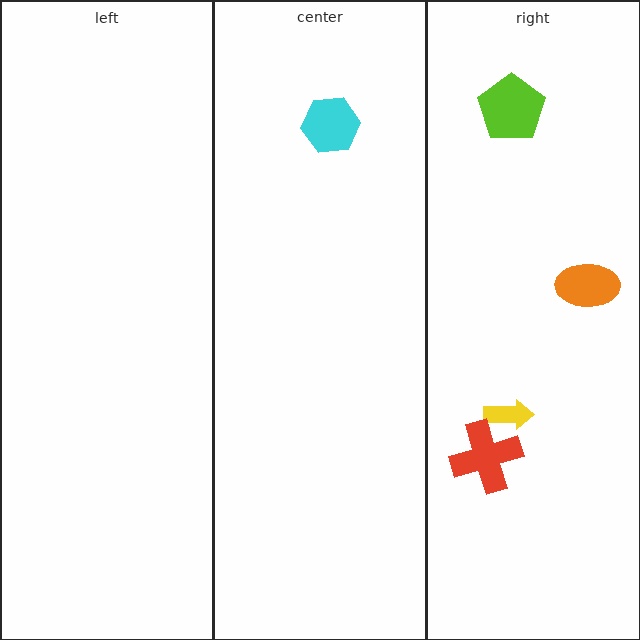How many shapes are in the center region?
1.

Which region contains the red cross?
The right region.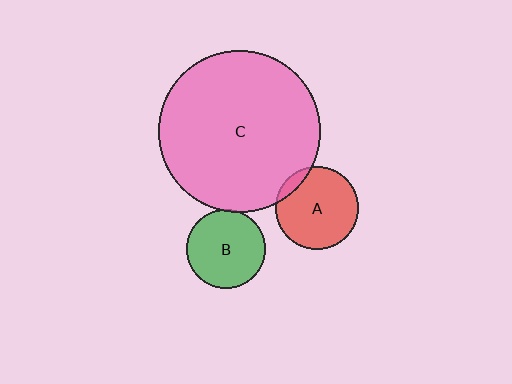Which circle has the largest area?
Circle C (pink).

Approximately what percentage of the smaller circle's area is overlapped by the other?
Approximately 5%.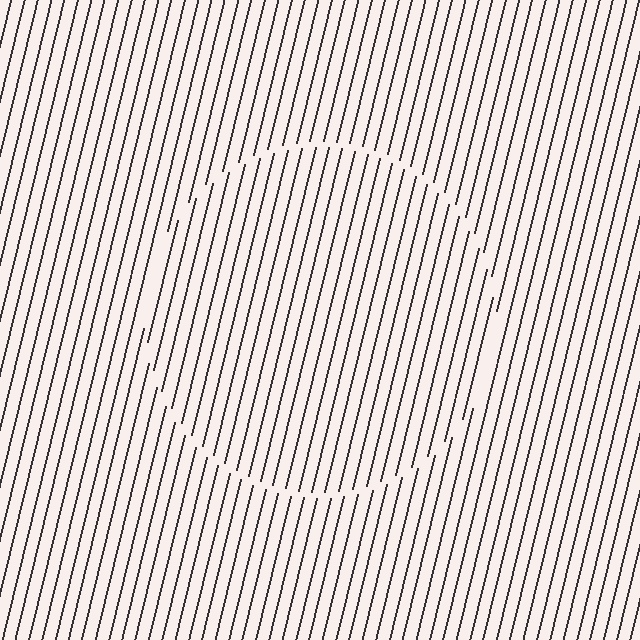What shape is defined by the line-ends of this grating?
An illusory circle. The interior of the shape contains the same grating, shifted by half a period — the contour is defined by the phase discontinuity where line-ends from the inner and outer gratings abut.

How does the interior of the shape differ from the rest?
The interior of the shape contains the same grating, shifted by half a period — the contour is defined by the phase discontinuity where line-ends from the inner and outer gratings abut.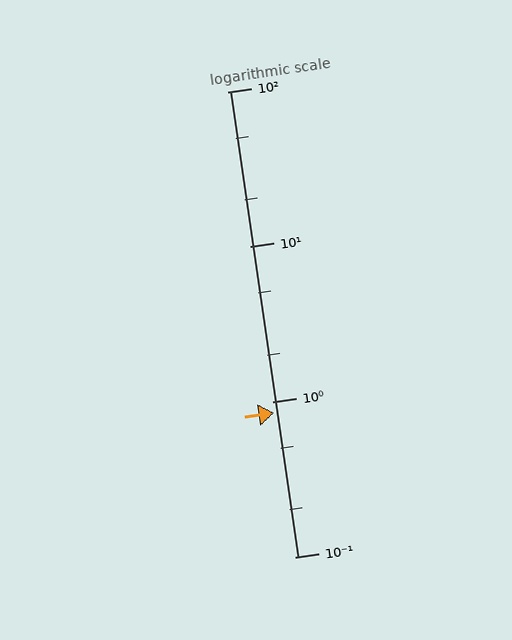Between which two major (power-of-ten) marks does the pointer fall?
The pointer is between 0.1 and 1.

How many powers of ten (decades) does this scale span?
The scale spans 3 decades, from 0.1 to 100.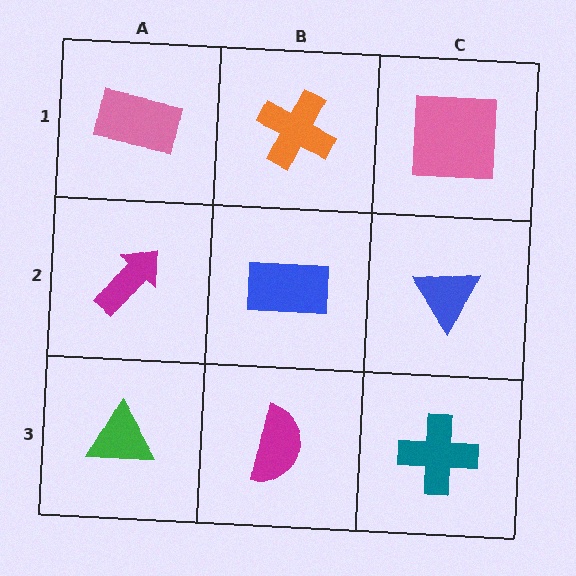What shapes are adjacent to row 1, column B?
A blue rectangle (row 2, column B), a pink rectangle (row 1, column A), a pink square (row 1, column C).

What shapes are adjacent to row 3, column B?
A blue rectangle (row 2, column B), a green triangle (row 3, column A), a teal cross (row 3, column C).